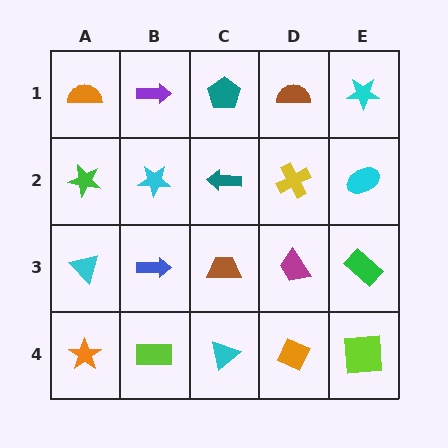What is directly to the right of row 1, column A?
A purple arrow.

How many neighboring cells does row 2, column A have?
3.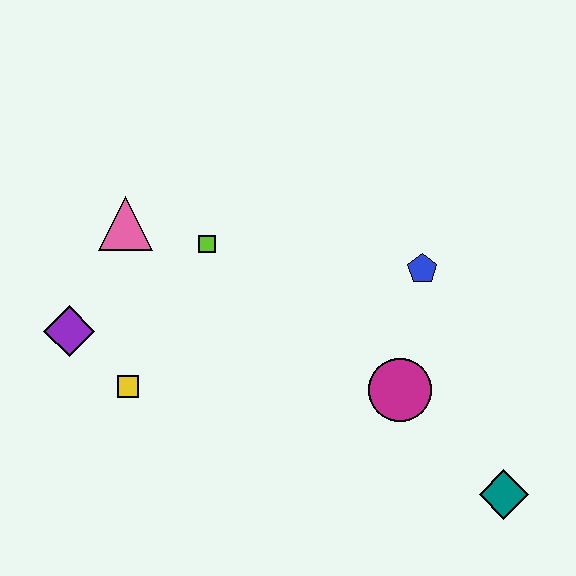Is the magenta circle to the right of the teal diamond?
No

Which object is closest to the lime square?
The pink triangle is closest to the lime square.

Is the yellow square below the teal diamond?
No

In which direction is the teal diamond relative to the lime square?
The teal diamond is to the right of the lime square.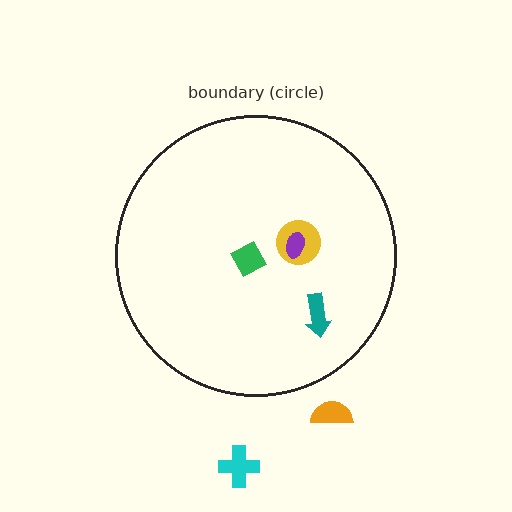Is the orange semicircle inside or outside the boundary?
Outside.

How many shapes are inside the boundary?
4 inside, 2 outside.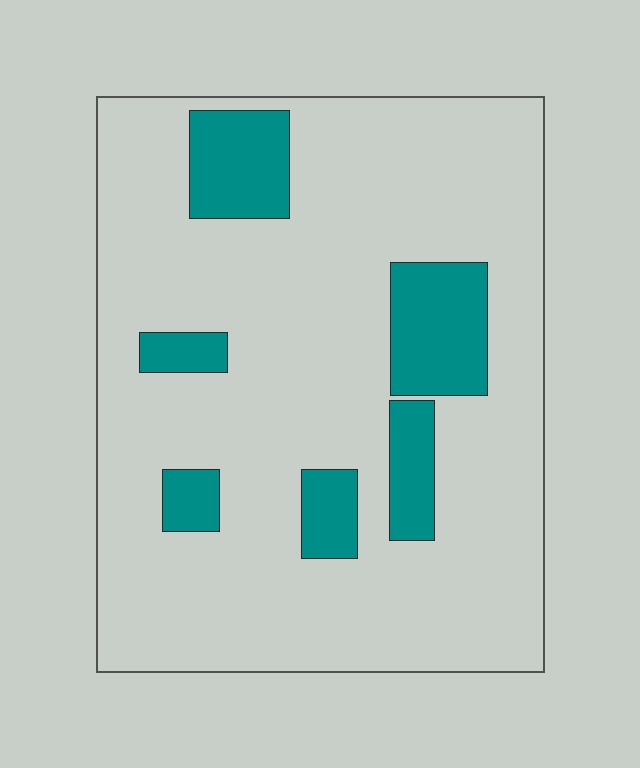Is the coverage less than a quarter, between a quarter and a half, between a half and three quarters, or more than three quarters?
Less than a quarter.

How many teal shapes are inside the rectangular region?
6.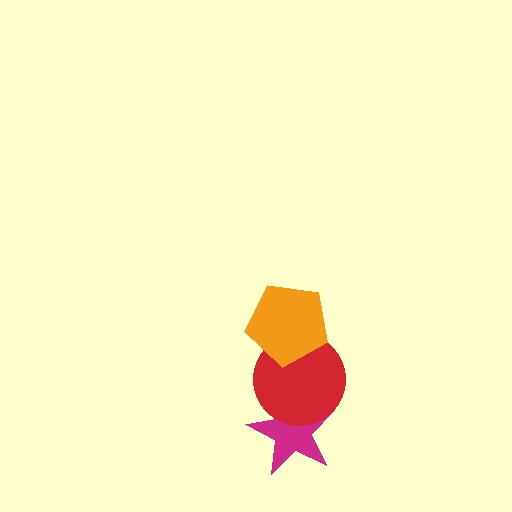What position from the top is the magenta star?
The magenta star is 3rd from the top.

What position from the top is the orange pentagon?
The orange pentagon is 1st from the top.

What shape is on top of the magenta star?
The red circle is on top of the magenta star.